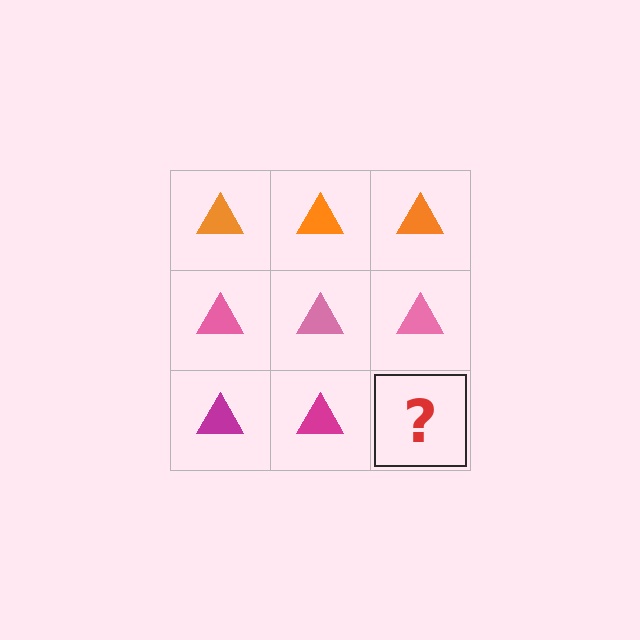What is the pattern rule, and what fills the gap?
The rule is that each row has a consistent color. The gap should be filled with a magenta triangle.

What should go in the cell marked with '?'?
The missing cell should contain a magenta triangle.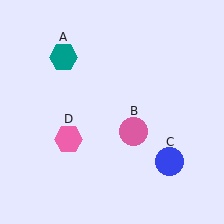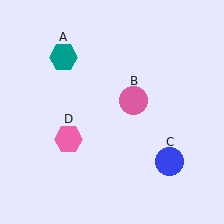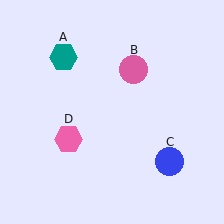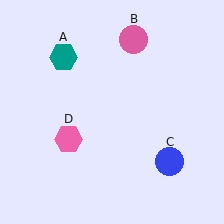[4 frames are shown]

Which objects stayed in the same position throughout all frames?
Teal hexagon (object A) and blue circle (object C) and pink hexagon (object D) remained stationary.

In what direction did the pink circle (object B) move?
The pink circle (object B) moved up.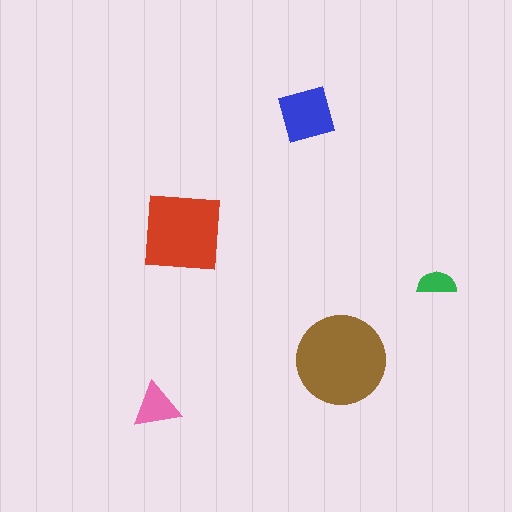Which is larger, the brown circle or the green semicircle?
The brown circle.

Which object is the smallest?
The green semicircle.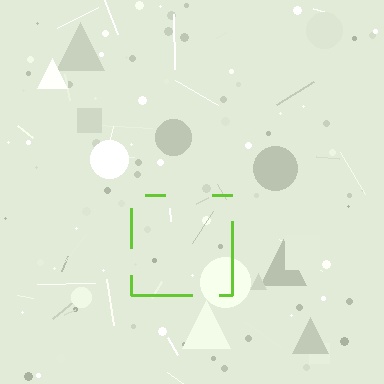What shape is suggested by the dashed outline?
The dashed outline suggests a square.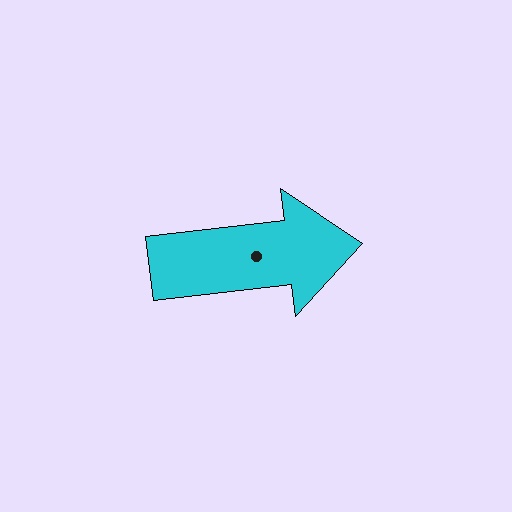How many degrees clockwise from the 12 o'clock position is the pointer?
Approximately 83 degrees.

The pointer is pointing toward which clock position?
Roughly 3 o'clock.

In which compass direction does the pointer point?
East.